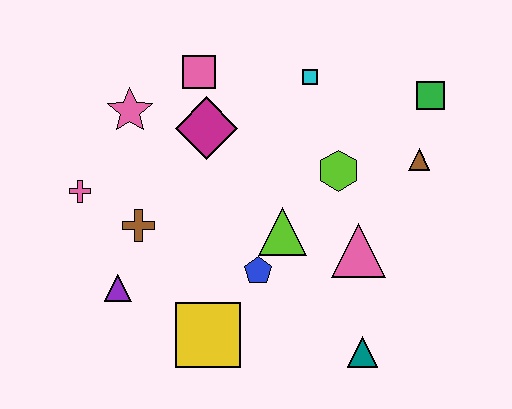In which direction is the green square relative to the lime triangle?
The green square is to the right of the lime triangle.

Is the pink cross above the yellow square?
Yes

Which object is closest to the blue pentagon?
The lime triangle is closest to the blue pentagon.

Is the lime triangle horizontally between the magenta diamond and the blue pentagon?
No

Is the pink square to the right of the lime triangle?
No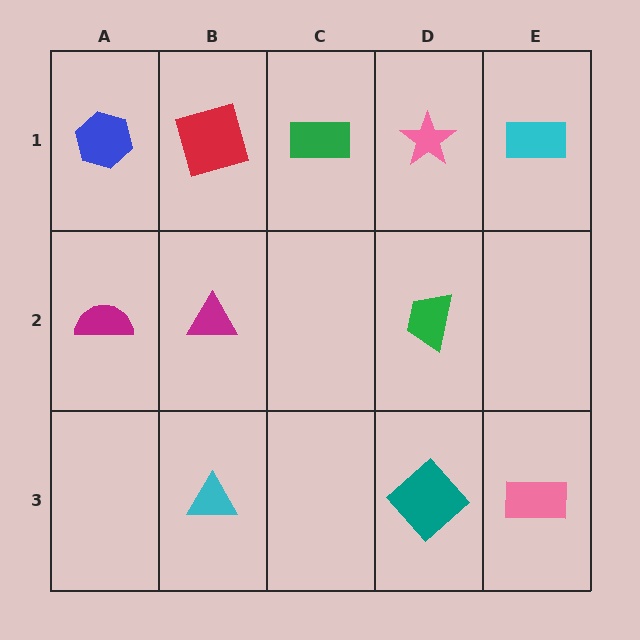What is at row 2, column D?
A green trapezoid.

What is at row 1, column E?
A cyan rectangle.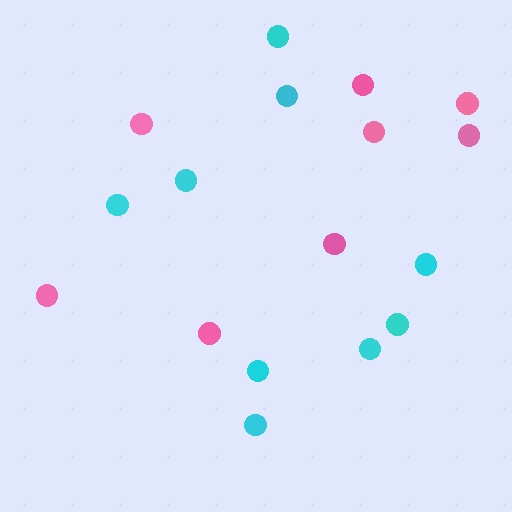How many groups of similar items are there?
There are 2 groups: one group of cyan circles (9) and one group of pink circles (8).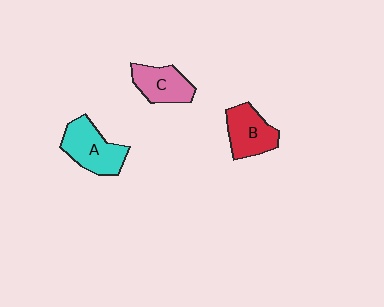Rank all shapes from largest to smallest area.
From largest to smallest: A (cyan), B (red), C (pink).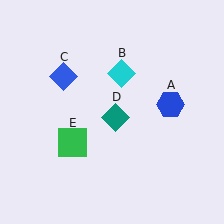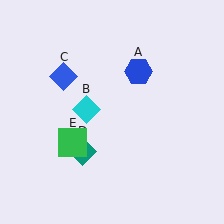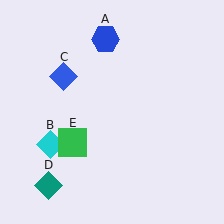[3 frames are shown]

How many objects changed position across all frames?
3 objects changed position: blue hexagon (object A), cyan diamond (object B), teal diamond (object D).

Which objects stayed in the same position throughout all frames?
Blue diamond (object C) and green square (object E) remained stationary.